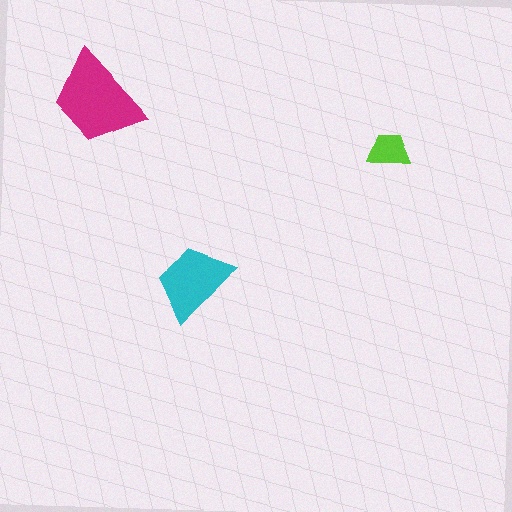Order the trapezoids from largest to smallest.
the magenta one, the cyan one, the lime one.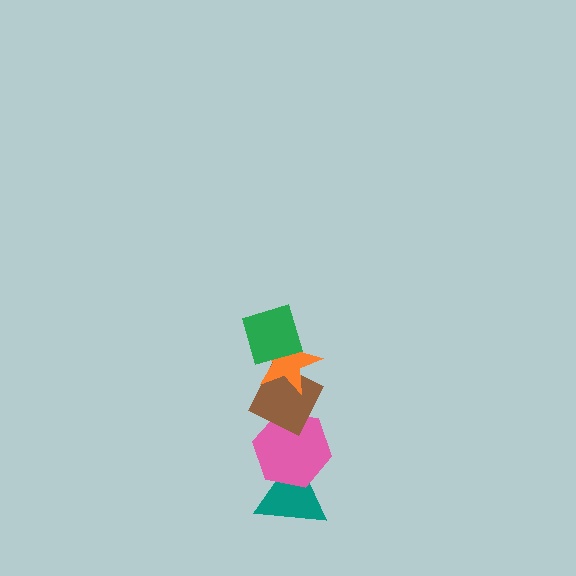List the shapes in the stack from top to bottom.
From top to bottom: the green diamond, the orange star, the brown diamond, the pink hexagon, the teal triangle.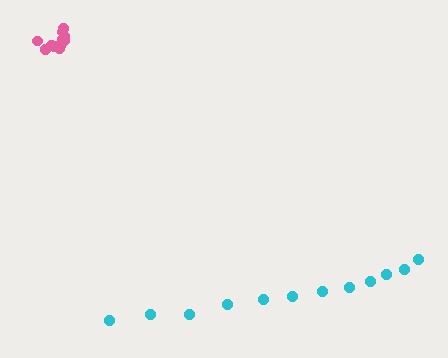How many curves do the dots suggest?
There are 2 distinct paths.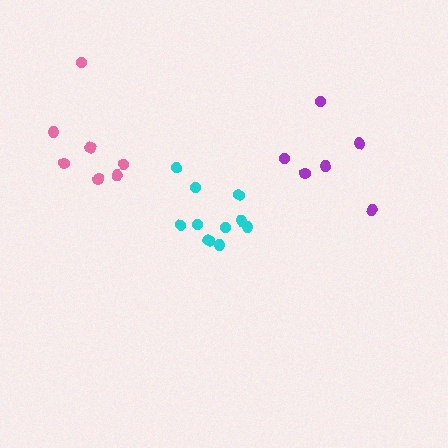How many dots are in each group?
Group 1: 11 dots, Group 2: 7 dots, Group 3: 6 dots (24 total).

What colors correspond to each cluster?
The clusters are colored: cyan, pink, purple.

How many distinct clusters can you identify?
There are 3 distinct clusters.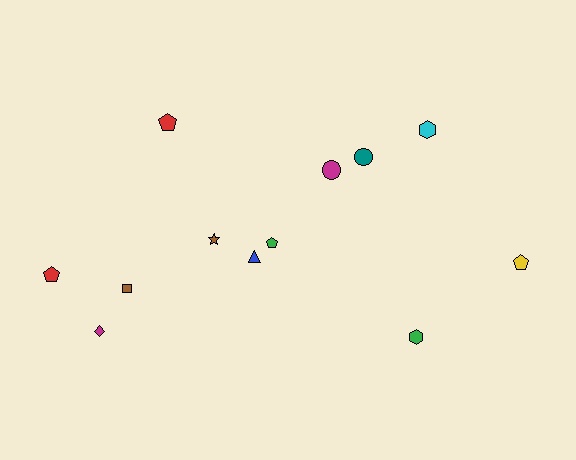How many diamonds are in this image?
There is 1 diamond.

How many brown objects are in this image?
There are 2 brown objects.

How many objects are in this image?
There are 12 objects.